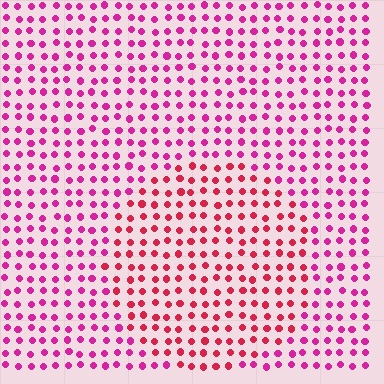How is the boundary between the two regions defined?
The boundary is defined purely by a slight shift in hue (about 29 degrees). Spacing, size, and orientation are identical on both sides.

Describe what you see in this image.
The image is filled with small magenta elements in a uniform arrangement. A circle-shaped region is visible where the elements are tinted to a slightly different hue, forming a subtle color boundary.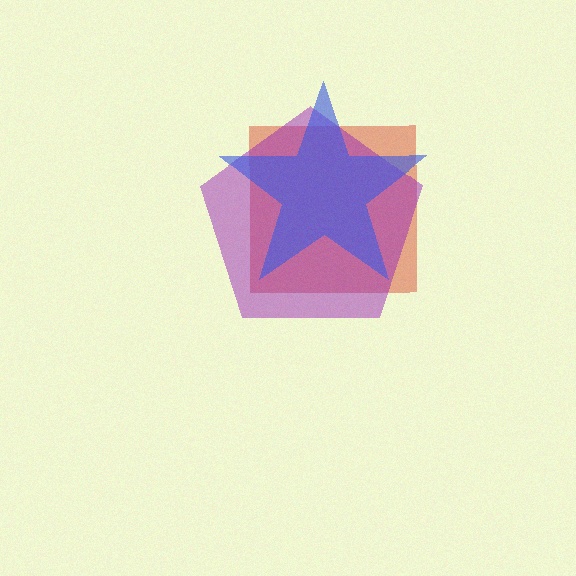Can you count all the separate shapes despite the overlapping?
Yes, there are 3 separate shapes.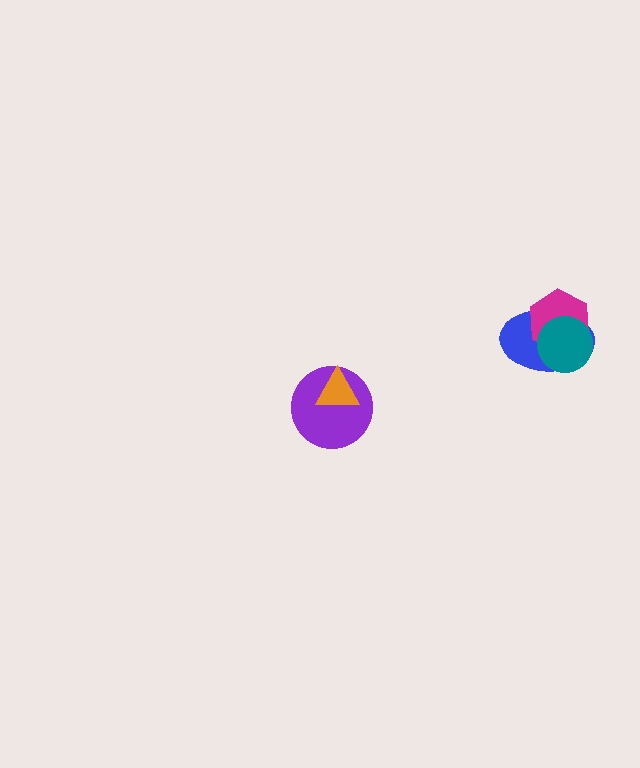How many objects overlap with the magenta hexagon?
2 objects overlap with the magenta hexagon.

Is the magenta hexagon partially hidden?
Yes, it is partially covered by another shape.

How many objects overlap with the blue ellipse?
2 objects overlap with the blue ellipse.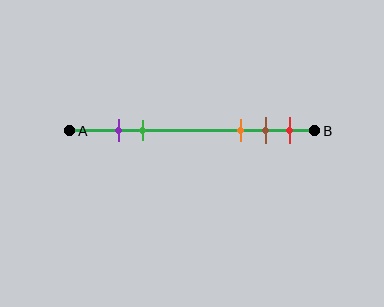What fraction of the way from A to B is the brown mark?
The brown mark is approximately 80% (0.8) of the way from A to B.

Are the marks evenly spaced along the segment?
No, the marks are not evenly spaced.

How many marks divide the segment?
There are 5 marks dividing the segment.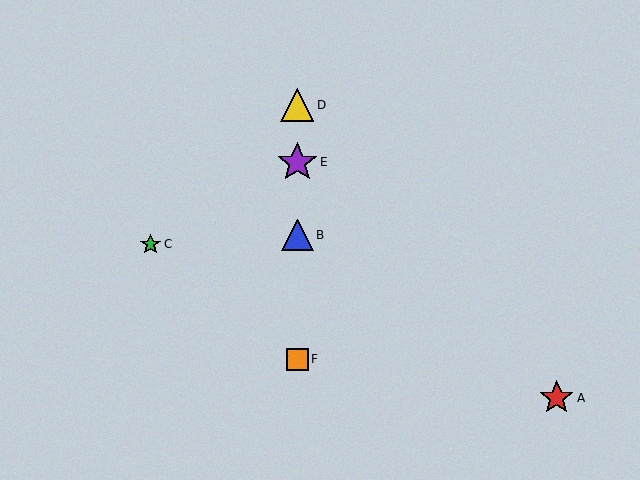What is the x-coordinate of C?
Object C is at x≈151.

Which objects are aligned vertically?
Objects B, D, E, F are aligned vertically.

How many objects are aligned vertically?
4 objects (B, D, E, F) are aligned vertically.